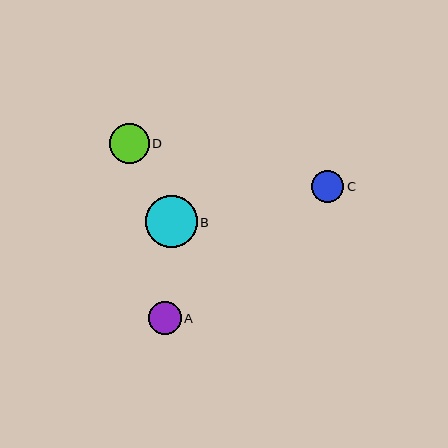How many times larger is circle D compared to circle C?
Circle D is approximately 1.2 times the size of circle C.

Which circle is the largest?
Circle B is the largest with a size of approximately 52 pixels.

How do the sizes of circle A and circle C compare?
Circle A and circle C are approximately the same size.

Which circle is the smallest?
Circle C is the smallest with a size of approximately 32 pixels.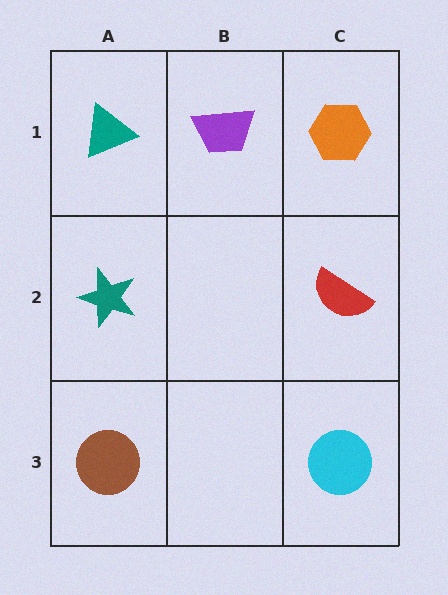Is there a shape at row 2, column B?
No, that cell is empty.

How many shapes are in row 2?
2 shapes.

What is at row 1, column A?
A teal triangle.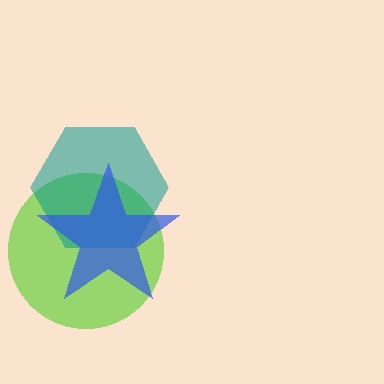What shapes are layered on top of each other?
The layered shapes are: a lime circle, a teal hexagon, a blue star.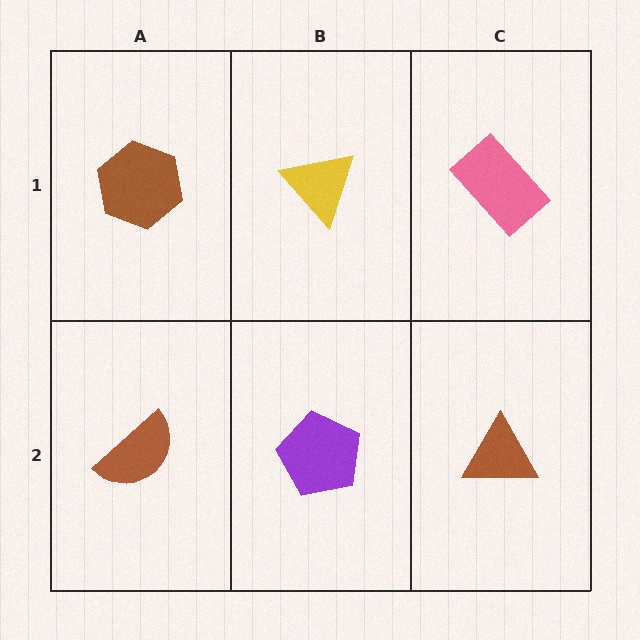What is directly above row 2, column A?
A brown hexagon.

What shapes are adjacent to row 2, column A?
A brown hexagon (row 1, column A), a purple pentagon (row 2, column B).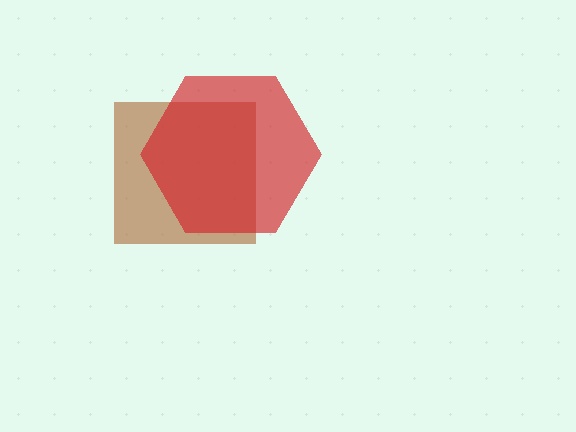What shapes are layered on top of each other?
The layered shapes are: a brown square, a red hexagon.